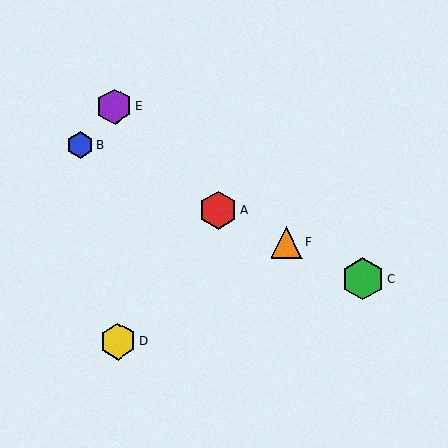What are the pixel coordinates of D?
Object D is at (118, 341).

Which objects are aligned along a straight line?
Objects A, B, C, F are aligned along a straight line.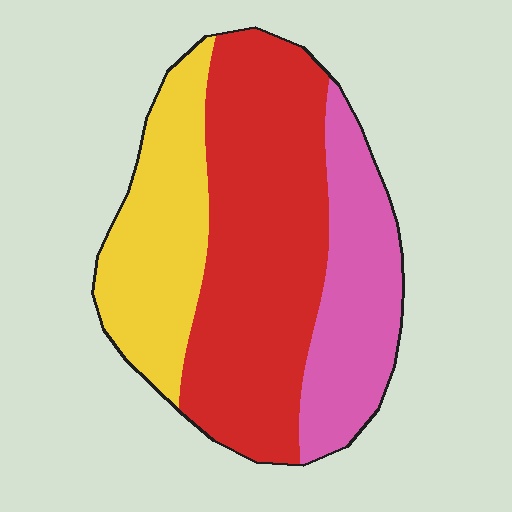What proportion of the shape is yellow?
Yellow takes up between a sixth and a third of the shape.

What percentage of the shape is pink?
Pink covers about 25% of the shape.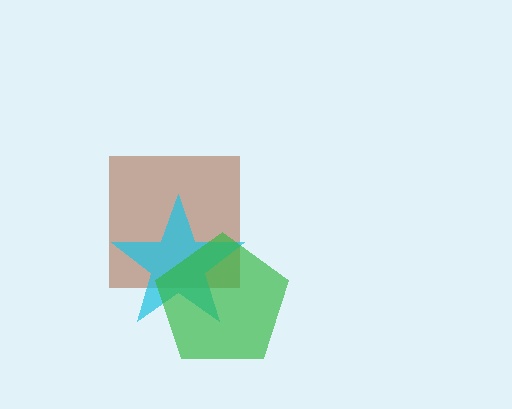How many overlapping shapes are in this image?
There are 3 overlapping shapes in the image.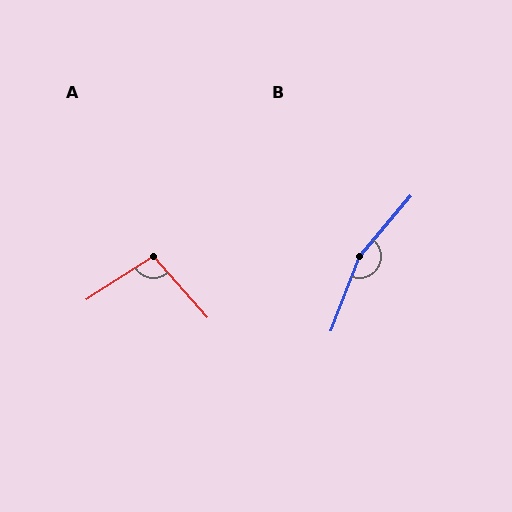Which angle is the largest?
B, at approximately 161 degrees.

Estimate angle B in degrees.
Approximately 161 degrees.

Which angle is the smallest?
A, at approximately 98 degrees.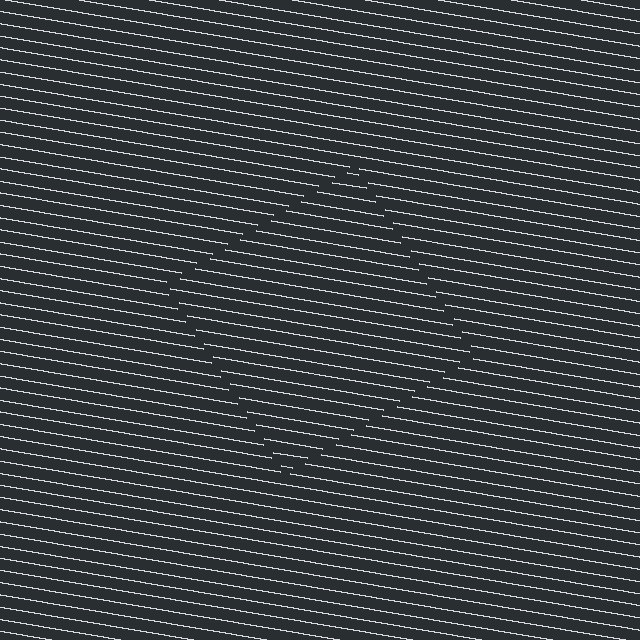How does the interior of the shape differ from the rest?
The interior of the shape contains the same grating, shifted by half a period — the contour is defined by the phase discontinuity where line-ends from the inner and outer gratings abut.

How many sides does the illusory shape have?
4 sides — the line-ends trace a square.